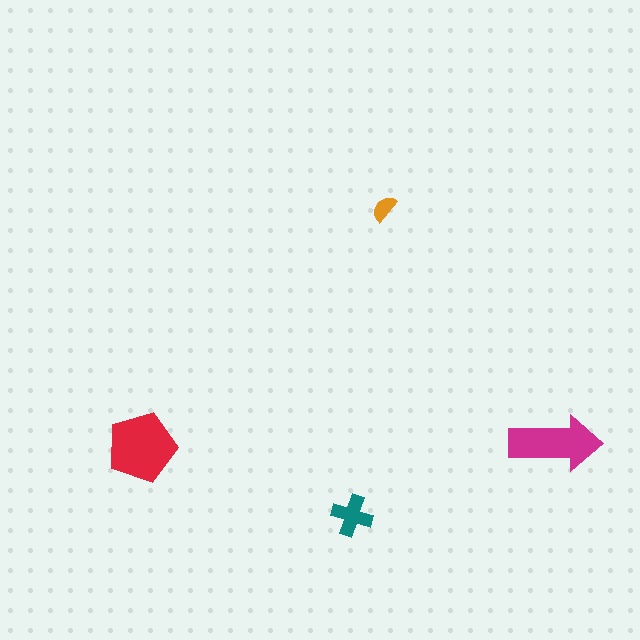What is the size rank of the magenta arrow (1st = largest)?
2nd.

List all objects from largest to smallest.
The red pentagon, the magenta arrow, the teal cross, the orange semicircle.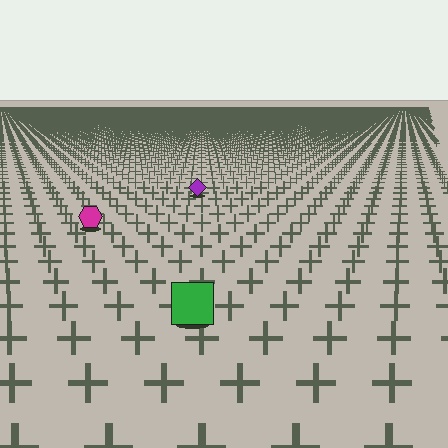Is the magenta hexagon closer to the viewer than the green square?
No. The green square is closer — you can tell from the texture gradient: the ground texture is coarser near it.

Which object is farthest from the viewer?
The purple diamond is farthest from the viewer. It appears smaller and the ground texture around it is denser.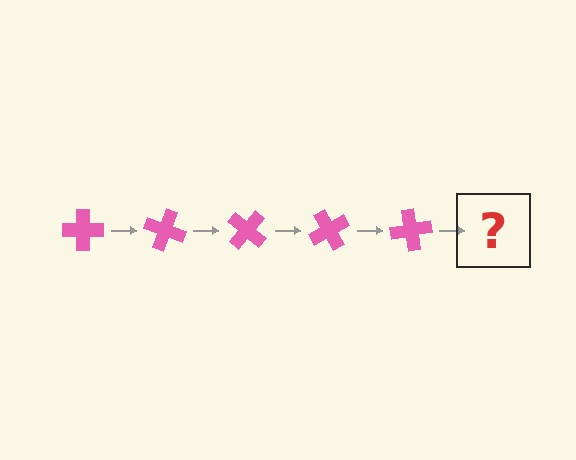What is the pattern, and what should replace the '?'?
The pattern is that the cross rotates 20 degrees each step. The '?' should be a pink cross rotated 100 degrees.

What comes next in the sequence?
The next element should be a pink cross rotated 100 degrees.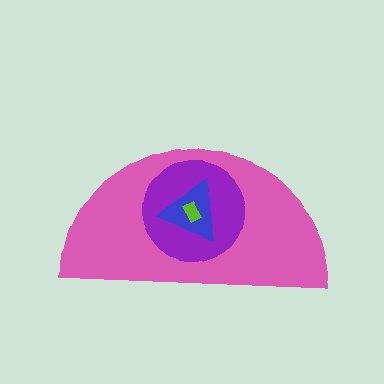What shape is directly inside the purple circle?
The blue triangle.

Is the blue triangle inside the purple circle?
Yes.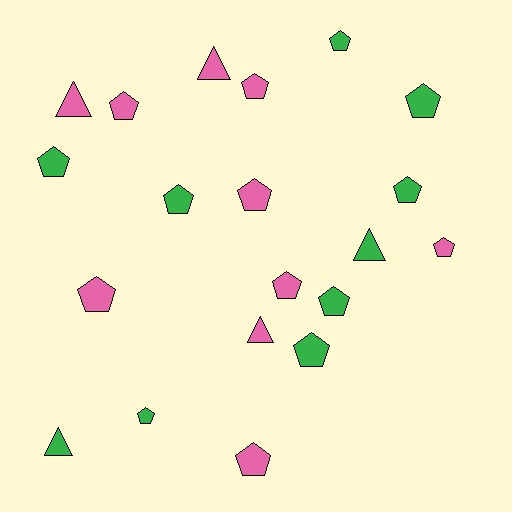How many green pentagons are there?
There are 8 green pentagons.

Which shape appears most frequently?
Pentagon, with 15 objects.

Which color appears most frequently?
Pink, with 10 objects.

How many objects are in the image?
There are 20 objects.